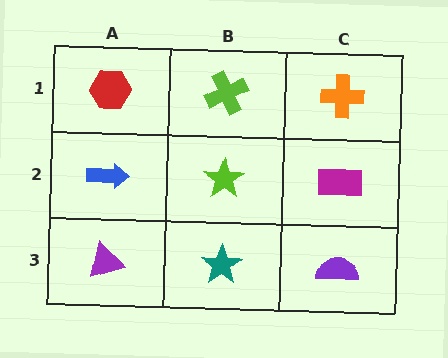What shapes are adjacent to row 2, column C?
An orange cross (row 1, column C), a purple semicircle (row 3, column C), a lime star (row 2, column B).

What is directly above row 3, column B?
A lime star.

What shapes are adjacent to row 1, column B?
A lime star (row 2, column B), a red hexagon (row 1, column A), an orange cross (row 1, column C).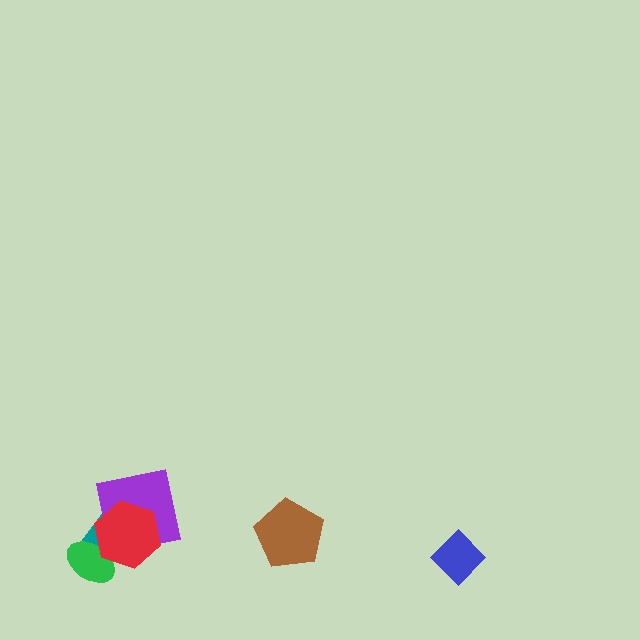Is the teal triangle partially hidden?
Yes, it is partially covered by another shape.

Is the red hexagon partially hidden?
No, no other shape covers it.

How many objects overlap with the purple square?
2 objects overlap with the purple square.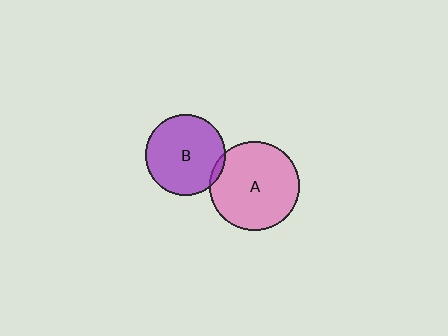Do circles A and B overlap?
Yes.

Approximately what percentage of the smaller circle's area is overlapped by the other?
Approximately 5%.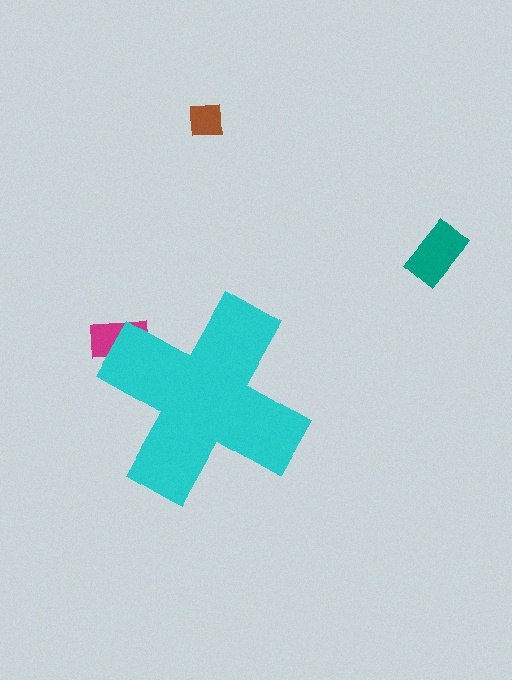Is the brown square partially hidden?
No, the brown square is fully visible.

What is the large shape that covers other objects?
A cyan cross.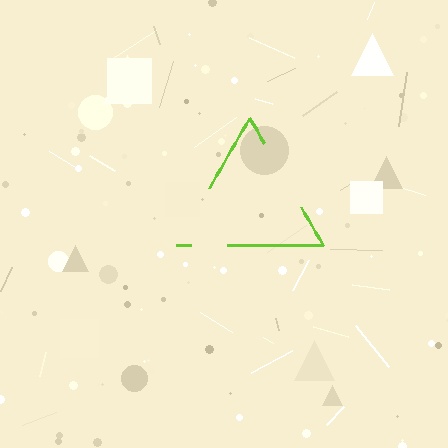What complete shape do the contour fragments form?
The contour fragments form a triangle.